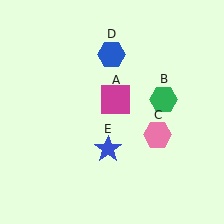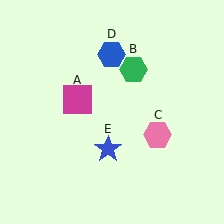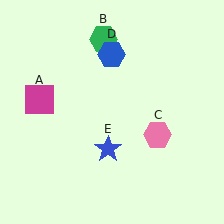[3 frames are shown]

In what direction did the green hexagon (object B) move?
The green hexagon (object B) moved up and to the left.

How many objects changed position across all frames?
2 objects changed position: magenta square (object A), green hexagon (object B).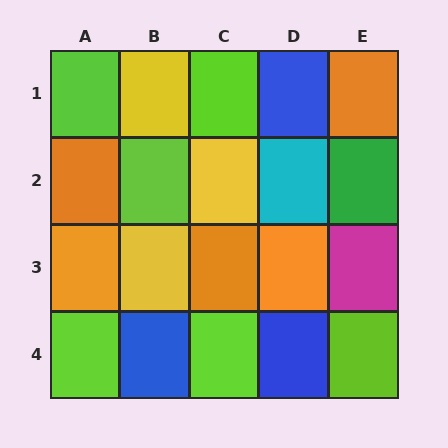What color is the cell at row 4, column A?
Lime.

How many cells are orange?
5 cells are orange.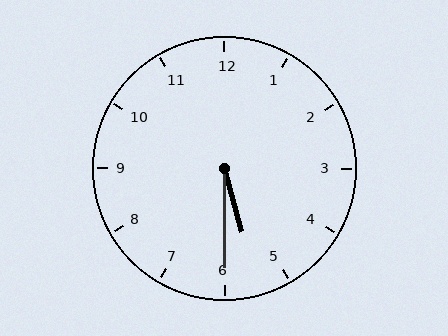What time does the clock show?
5:30.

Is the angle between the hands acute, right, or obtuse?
It is acute.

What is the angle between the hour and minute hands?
Approximately 15 degrees.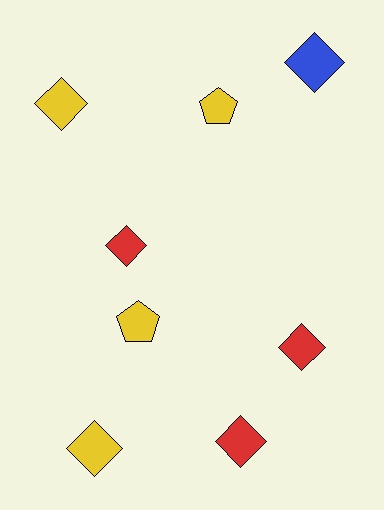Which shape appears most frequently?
Diamond, with 6 objects.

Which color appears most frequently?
Yellow, with 4 objects.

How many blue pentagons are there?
There are no blue pentagons.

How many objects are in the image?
There are 8 objects.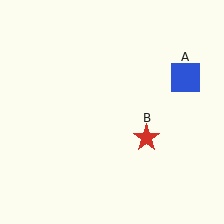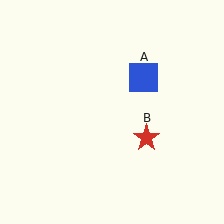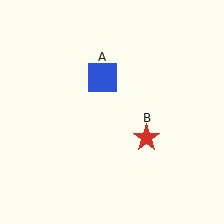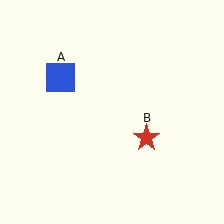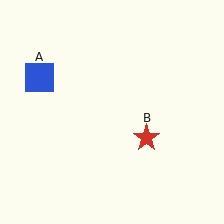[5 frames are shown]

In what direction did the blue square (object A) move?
The blue square (object A) moved left.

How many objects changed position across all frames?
1 object changed position: blue square (object A).